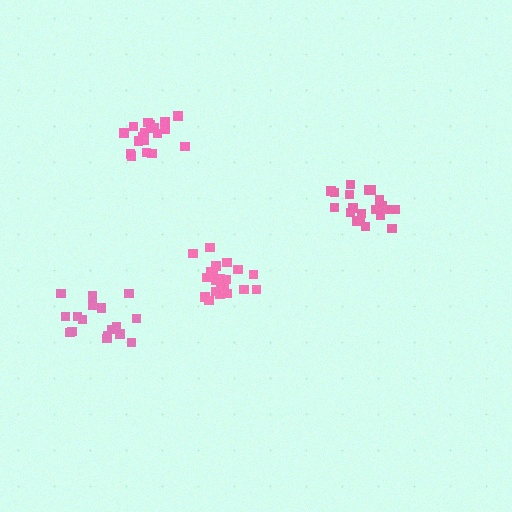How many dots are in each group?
Group 1: 21 dots, Group 2: 18 dots, Group 3: 21 dots, Group 4: 18 dots (78 total).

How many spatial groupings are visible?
There are 4 spatial groupings.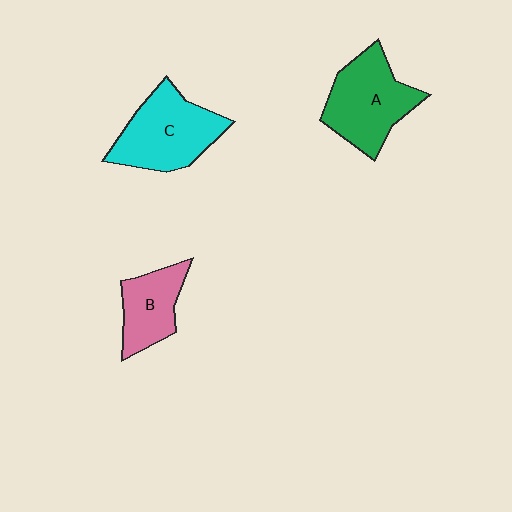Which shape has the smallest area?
Shape B (pink).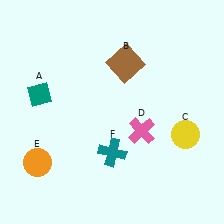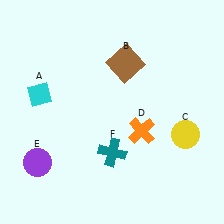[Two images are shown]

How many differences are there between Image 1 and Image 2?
There are 3 differences between the two images.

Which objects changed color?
A changed from teal to cyan. D changed from pink to orange. E changed from orange to purple.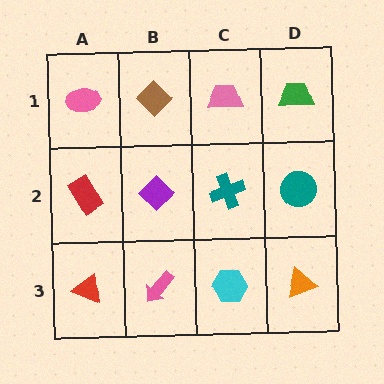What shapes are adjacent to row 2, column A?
A pink ellipse (row 1, column A), a red triangle (row 3, column A), a purple diamond (row 2, column B).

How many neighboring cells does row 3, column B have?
3.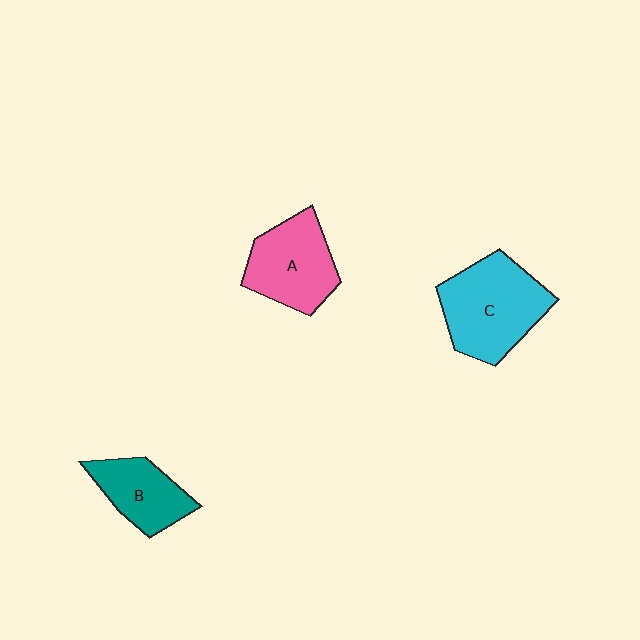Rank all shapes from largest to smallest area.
From largest to smallest: C (cyan), A (pink), B (teal).